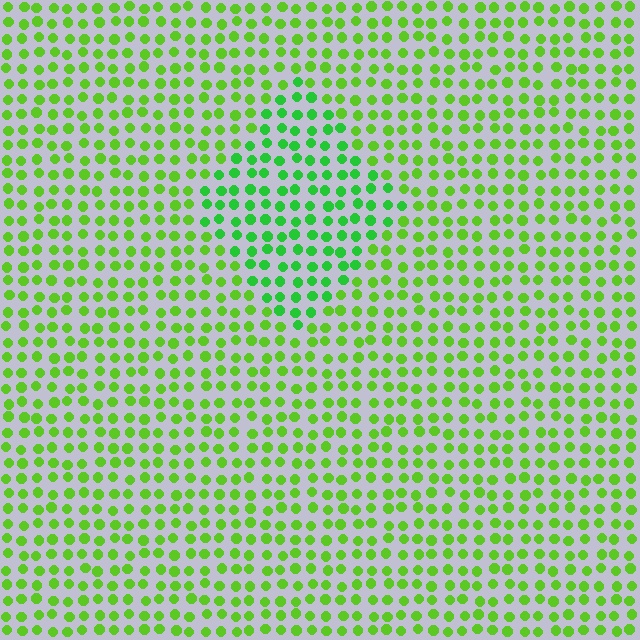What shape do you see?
I see a diamond.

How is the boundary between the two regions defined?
The boundary is defined purely by a slight shift in hue (about 27 degrees). Spacing, size, and orientation are identical on both sides.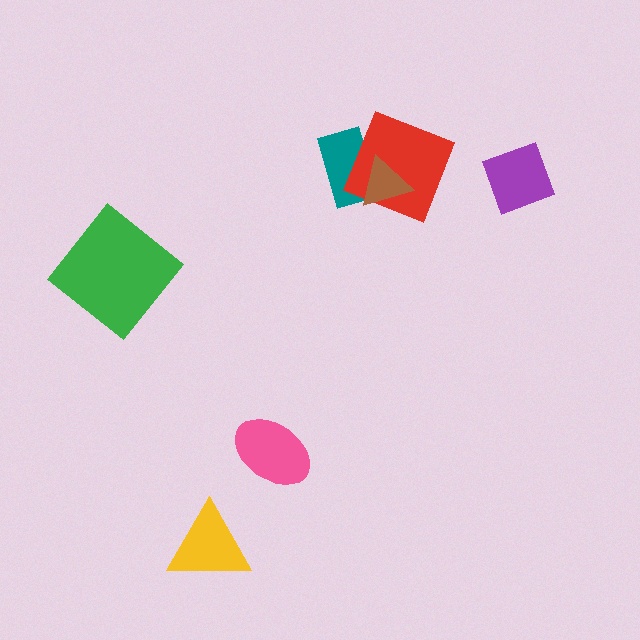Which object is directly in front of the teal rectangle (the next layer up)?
The red square is directly in front of the teal rectangle.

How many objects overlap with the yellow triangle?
0 objects overlap with the yellow triangle.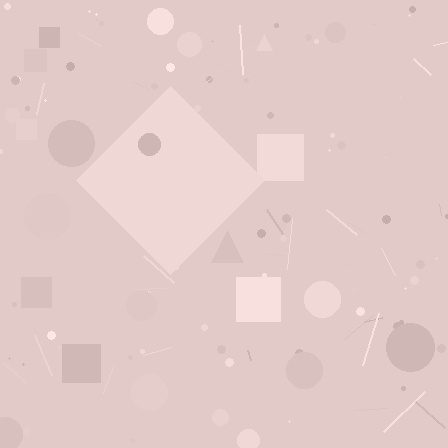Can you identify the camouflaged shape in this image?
The camouflaged shape is a diamond.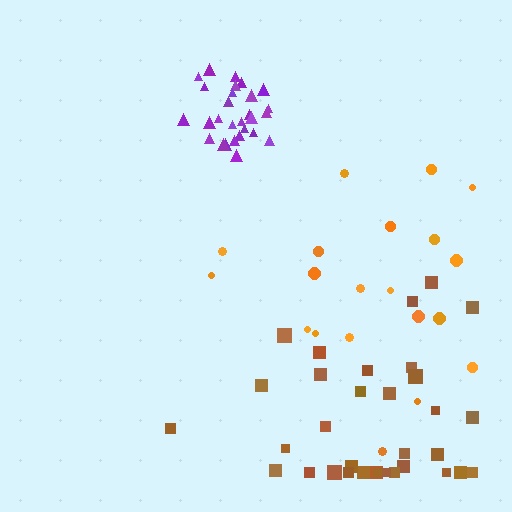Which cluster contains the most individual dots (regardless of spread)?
Brown (34).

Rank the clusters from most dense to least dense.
purple, brown, orange.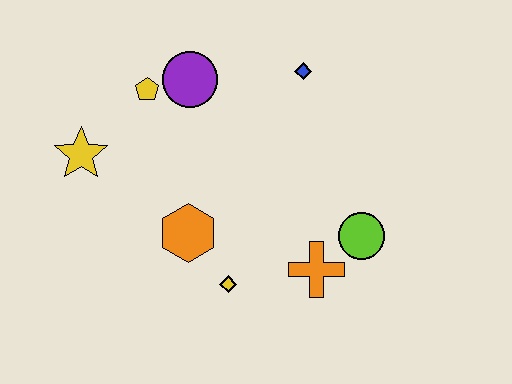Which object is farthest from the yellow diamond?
The blue diamond is farthest from the yellow diamond.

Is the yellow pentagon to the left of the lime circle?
Yes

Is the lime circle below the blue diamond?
Yes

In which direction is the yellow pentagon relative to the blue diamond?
The yellow pentagon is to the left of the blue diamond.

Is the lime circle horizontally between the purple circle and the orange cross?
No